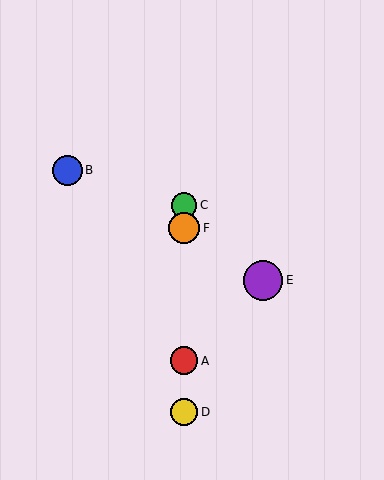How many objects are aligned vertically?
4 objects (A, C, D, F) are aligned vertically.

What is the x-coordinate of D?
Object D is at x≈184.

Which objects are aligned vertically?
Objects A, C, D, F are aligned vertically.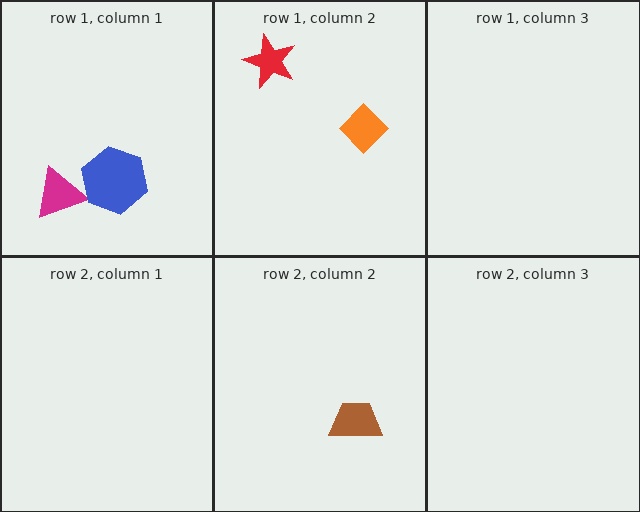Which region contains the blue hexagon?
The row 1, column 1 region.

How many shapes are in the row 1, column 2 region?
2.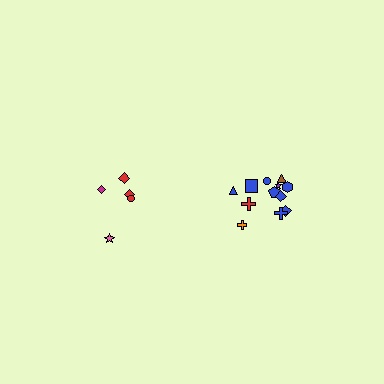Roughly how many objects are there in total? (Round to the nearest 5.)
Roughly 15 objects in total.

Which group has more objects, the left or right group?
The right group.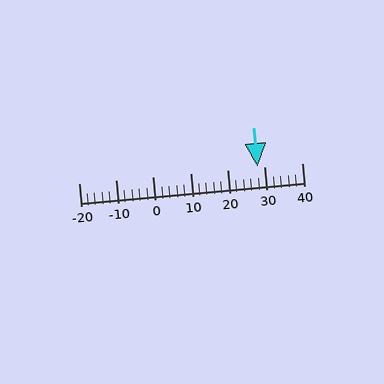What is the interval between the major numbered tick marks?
The major tick marks are spaced 10 units apart.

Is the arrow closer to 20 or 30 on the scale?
The arrow is closer to 30.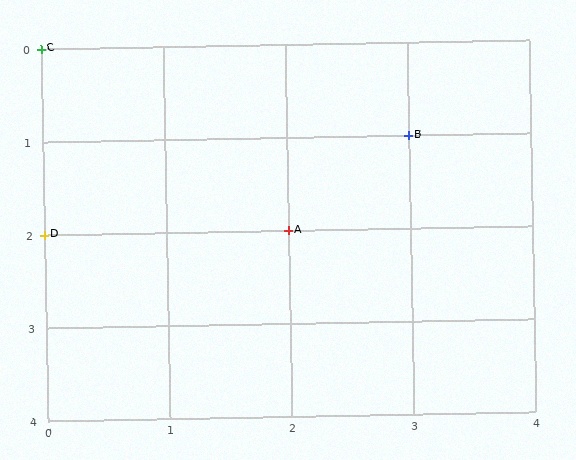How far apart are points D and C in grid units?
Points D and C are 2 rows apart.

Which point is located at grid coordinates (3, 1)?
Point B is at (3, 1).